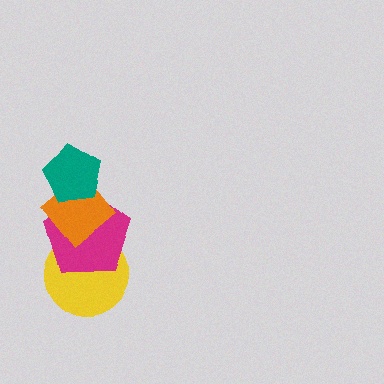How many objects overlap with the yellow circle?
2 objects overlap with the yellow circle.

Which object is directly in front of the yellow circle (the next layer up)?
The magenta pentagon is directly in front of the yellow circle.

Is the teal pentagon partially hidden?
No, no other shape covers it.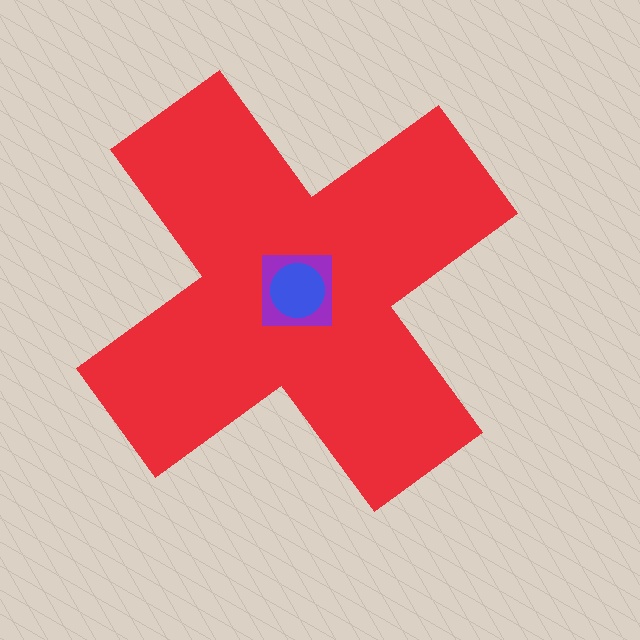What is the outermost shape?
The red cross.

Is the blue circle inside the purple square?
Yes.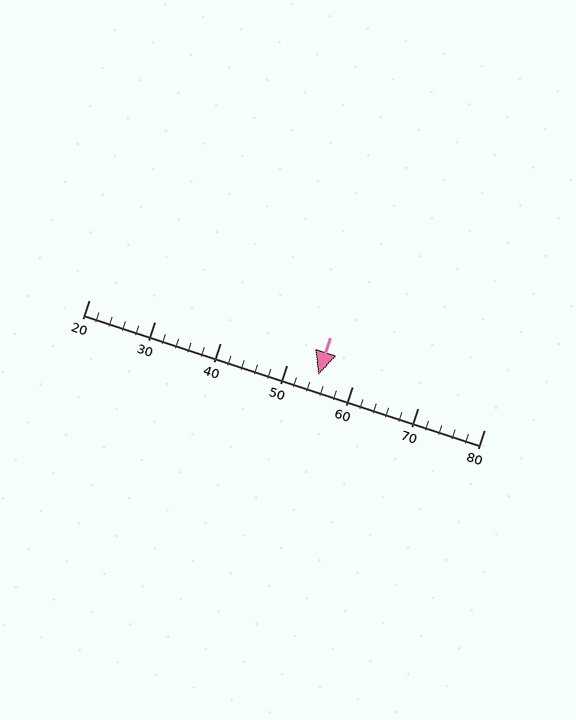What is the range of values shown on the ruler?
The ruler shows values from 20 to 80.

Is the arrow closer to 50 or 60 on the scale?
The arrow is closer to 50.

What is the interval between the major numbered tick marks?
The major tick marks are spaced 10 units apart.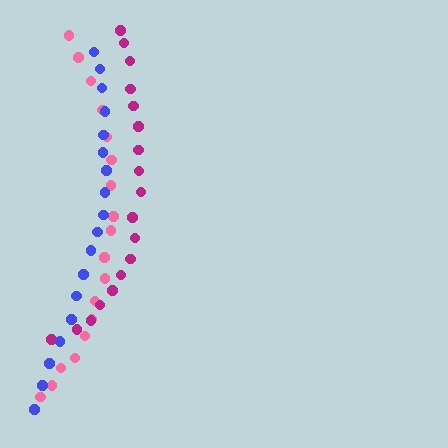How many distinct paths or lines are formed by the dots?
There are 3 distinct paths.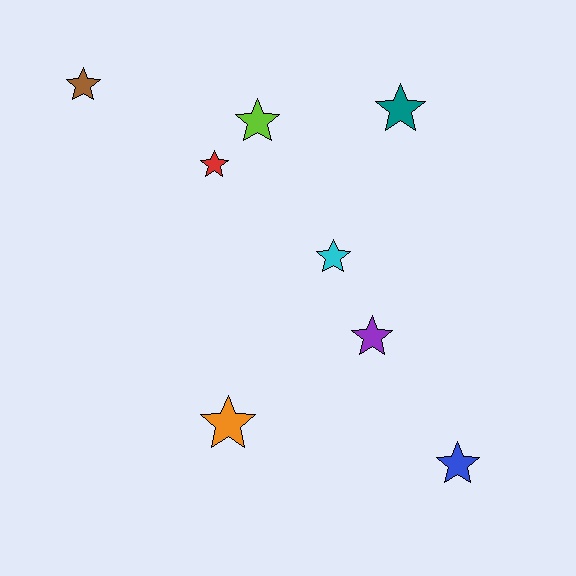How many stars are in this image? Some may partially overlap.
There are 8 stars.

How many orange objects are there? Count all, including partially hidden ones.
There is 1 orange object.